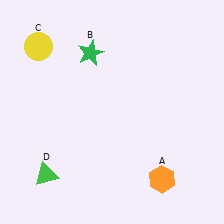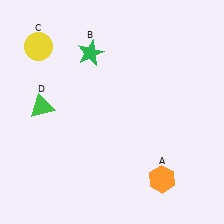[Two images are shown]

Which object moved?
The green triangle (D) moved up.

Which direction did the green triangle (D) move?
The green triangle (D) moved up.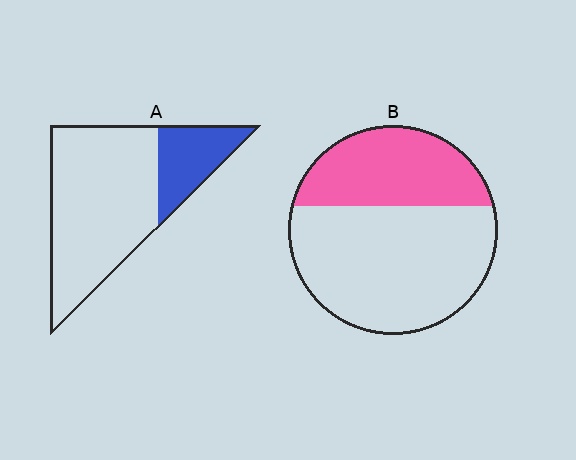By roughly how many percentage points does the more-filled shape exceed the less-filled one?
By roughly 10 percentage points (B over A).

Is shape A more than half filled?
No.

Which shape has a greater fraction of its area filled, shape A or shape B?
Shape B.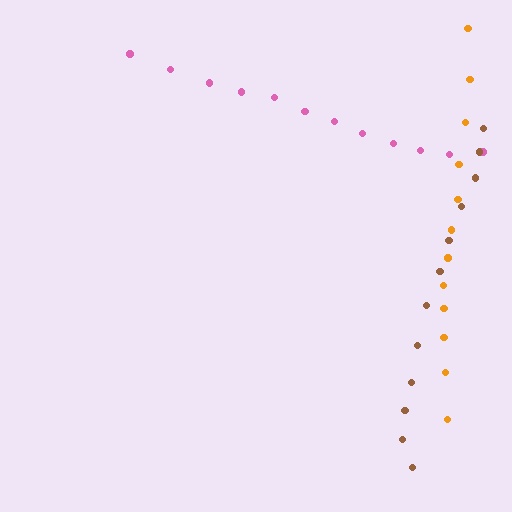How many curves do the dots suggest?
There are 3 distinct paths.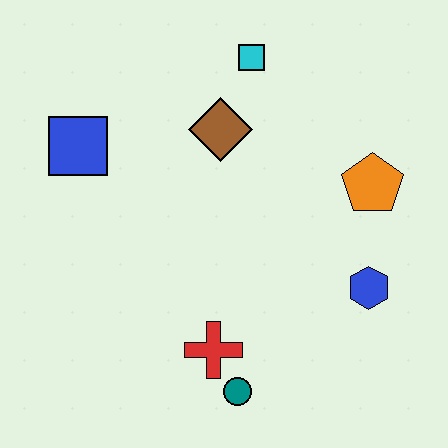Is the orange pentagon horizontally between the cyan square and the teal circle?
No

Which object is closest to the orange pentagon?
The blue hexagon is closest to the orange pentagon.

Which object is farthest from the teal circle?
The cyan square is farthest from the teal circle.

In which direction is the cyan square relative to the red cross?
The cyan square is above the red cross.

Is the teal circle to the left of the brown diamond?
No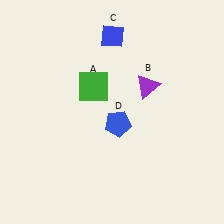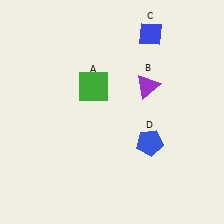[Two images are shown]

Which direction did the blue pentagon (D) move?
The blue pentagon (D) moved right.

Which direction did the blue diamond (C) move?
The blue diamond (C) moved right.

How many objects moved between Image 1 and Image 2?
2 objects moved between the two images.